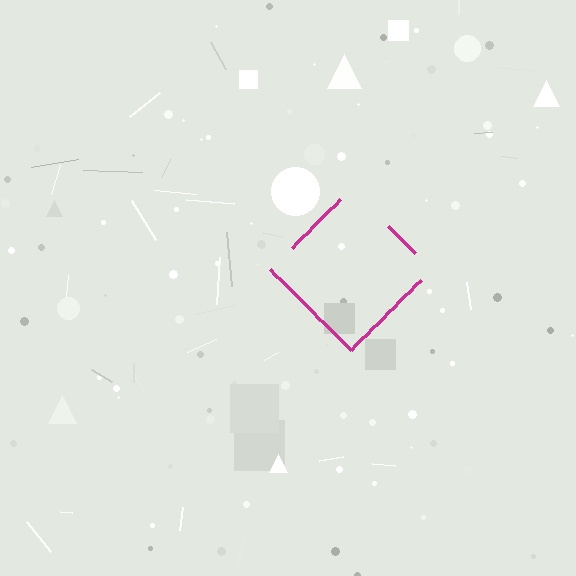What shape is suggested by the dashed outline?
The dashed outline suggests a diamond.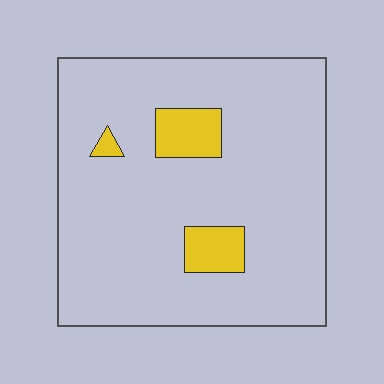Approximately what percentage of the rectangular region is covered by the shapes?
Approximately 10%.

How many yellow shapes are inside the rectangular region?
3.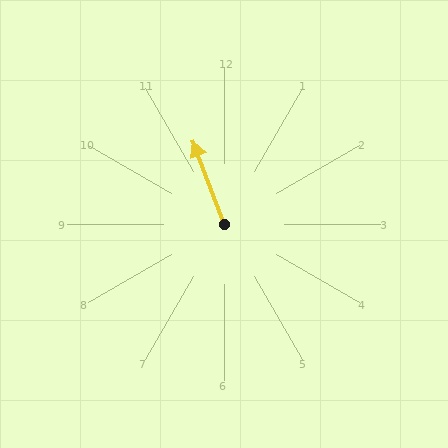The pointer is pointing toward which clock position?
Roughly 11 o'clock.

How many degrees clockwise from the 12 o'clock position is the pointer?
Approximately 340 degrees.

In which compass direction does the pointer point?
North.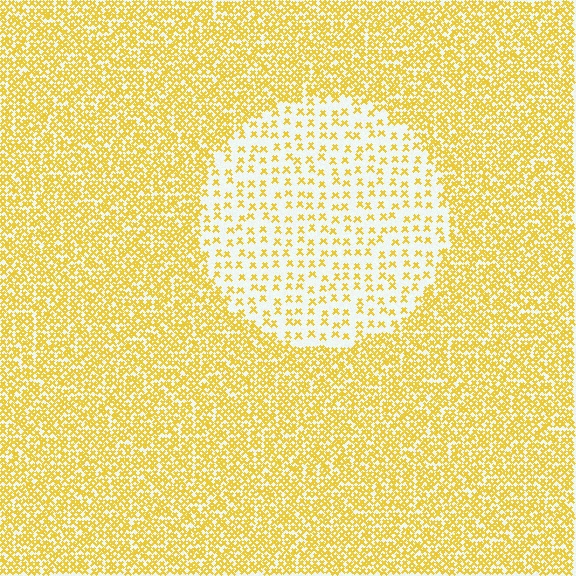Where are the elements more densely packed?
The elements are more densely packed outside the circle boundary.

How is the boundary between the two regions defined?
The boundary is defined by a change in element density (approximately 2.9x ratio). All elements are the same color, size, and shape.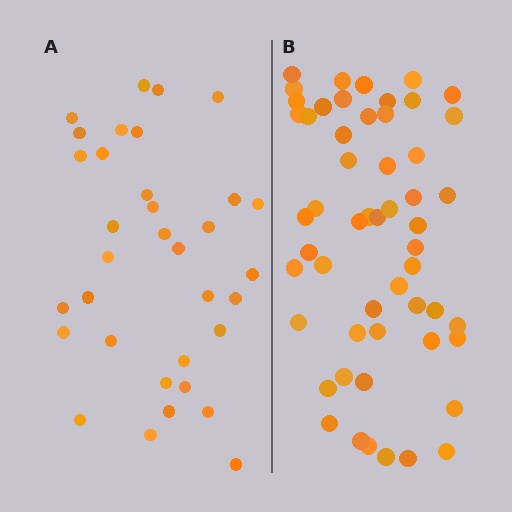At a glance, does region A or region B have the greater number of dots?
Region B (the right region) has more dots.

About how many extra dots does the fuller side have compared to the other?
Region B has approximately 20 more dots than region A.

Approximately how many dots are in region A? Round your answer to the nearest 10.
About 30 dots. (The exact count is 34, which rounds to 30.)